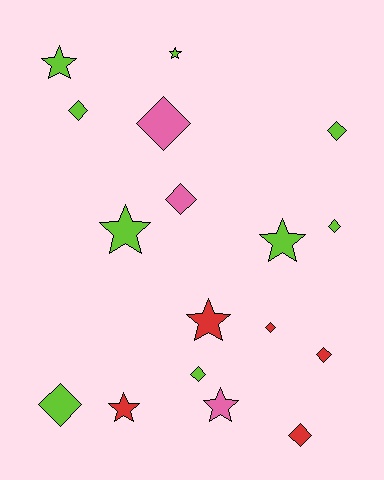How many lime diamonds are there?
There are 5 lime diamonds.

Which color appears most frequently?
Lime, with 9 objects.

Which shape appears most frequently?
Diamond, with 10 objects.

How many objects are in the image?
There are 17 objects.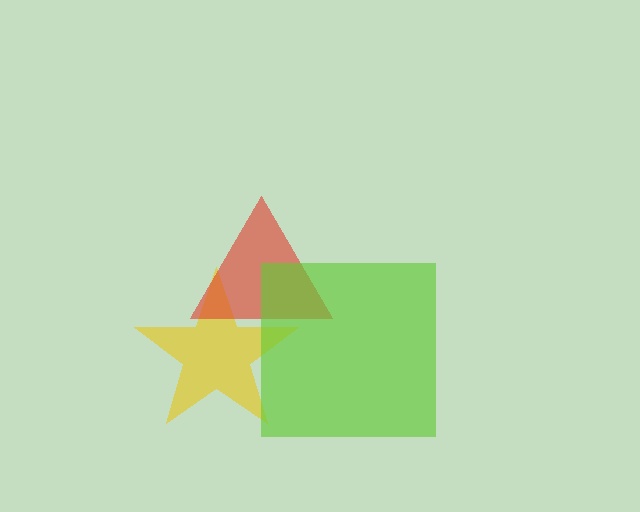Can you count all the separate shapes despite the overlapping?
Yes, there are 3 separate shapes.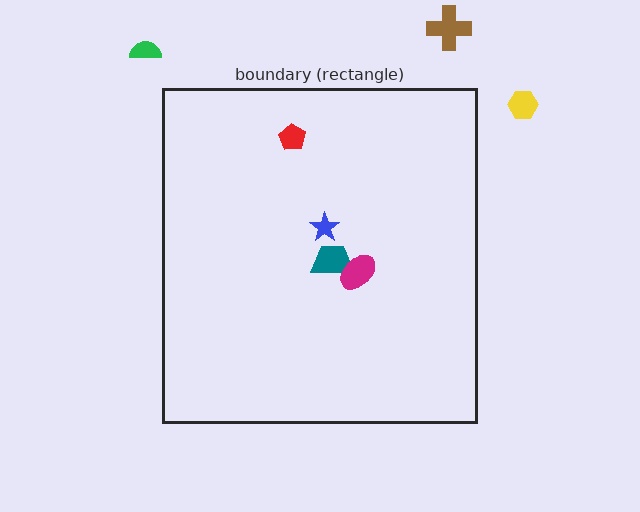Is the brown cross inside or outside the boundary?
Outside.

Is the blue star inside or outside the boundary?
Inside.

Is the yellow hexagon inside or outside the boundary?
Outside.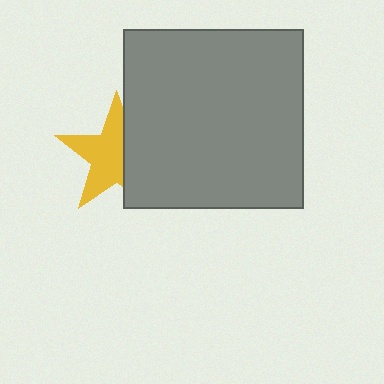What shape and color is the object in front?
The object in front is a gray square.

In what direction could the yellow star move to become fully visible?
The yellow star could move left. That would shift it out from behind the gray square entirely.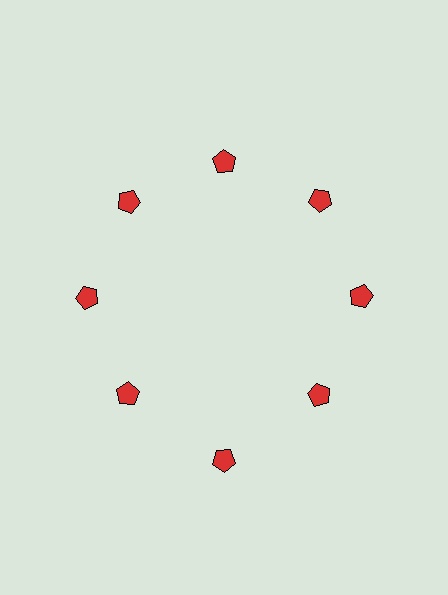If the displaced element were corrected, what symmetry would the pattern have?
It would have 8-fold rotational symmetry — the pattern would map onto itself every 45 degrees.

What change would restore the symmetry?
The symmetry would be restored by moving it inward, back onto the ring so that all 8 pentagons sit at equal angles and equal distance from the center.